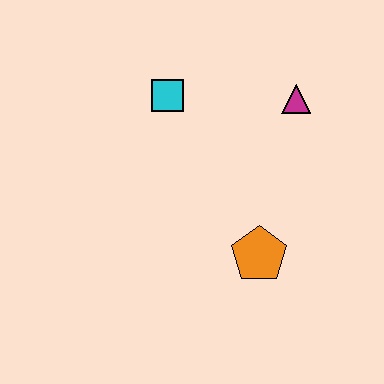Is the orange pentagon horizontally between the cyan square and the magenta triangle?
Yes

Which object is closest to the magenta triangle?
The cyan square is closest to the magenta triangle.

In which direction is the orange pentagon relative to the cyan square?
The orange pentagon is below the cyan square.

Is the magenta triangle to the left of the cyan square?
No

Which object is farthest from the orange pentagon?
The cyan square is farthest from the orange pentagon.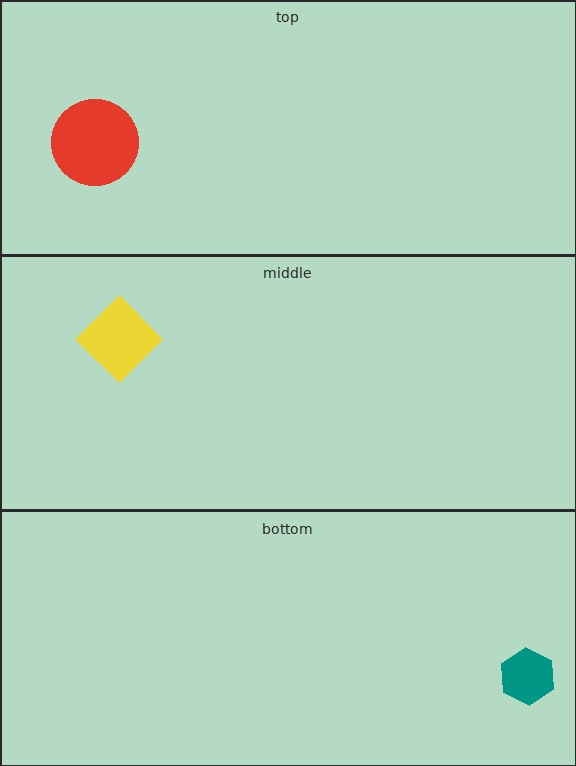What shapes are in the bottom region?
The teal hexagon.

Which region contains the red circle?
The top region.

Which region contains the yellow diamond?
The middle region.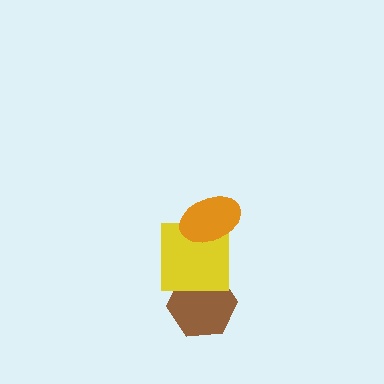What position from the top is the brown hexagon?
The brown hexagon is 3rd from the top.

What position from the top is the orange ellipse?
The orange ellipse is 1st from the top.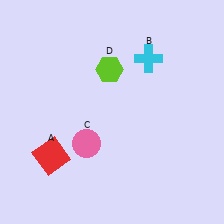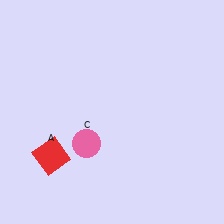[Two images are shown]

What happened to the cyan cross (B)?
The cyan cross (B) was removed in Image 2. It was in the top-right area of Image 1.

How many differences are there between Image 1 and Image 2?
There are 2 differences between the two images.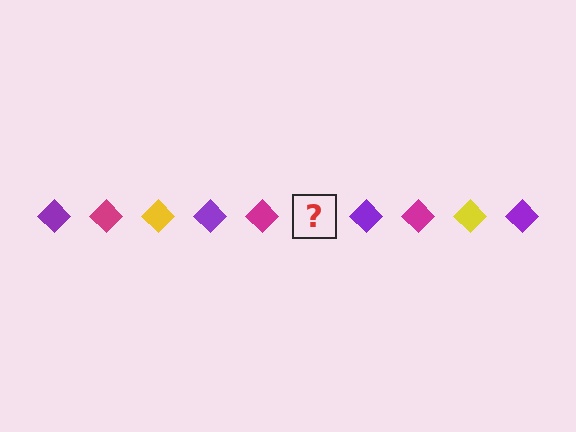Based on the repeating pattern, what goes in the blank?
The blank should be a yellow diamond.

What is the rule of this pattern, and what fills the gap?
The rule is that the pattern cycles through purple, magenta, yellow diamonds. The gap should be filled with a yellow diamond.